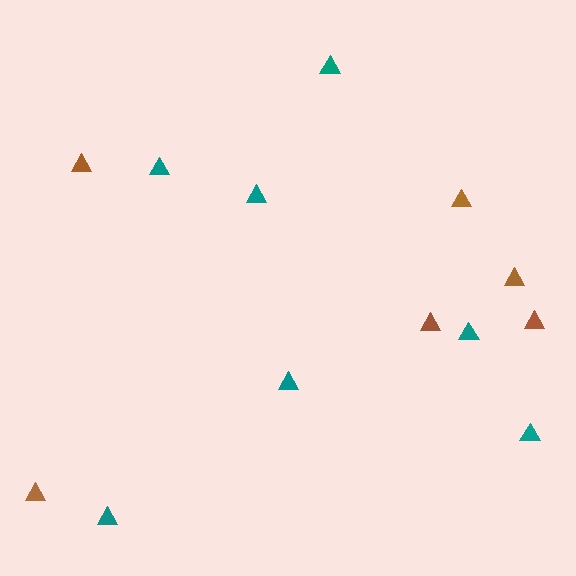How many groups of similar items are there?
There are 2 groups: one group of teal triangles (7) and one group of brown triangles (6).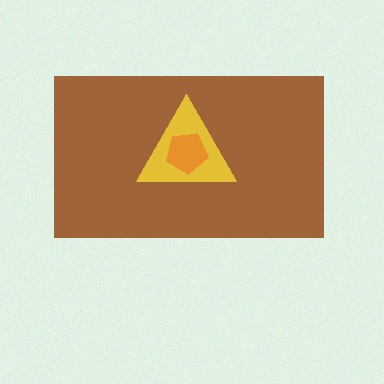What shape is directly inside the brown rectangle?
The yellow triangle.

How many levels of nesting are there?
3.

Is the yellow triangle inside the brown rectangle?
Yes.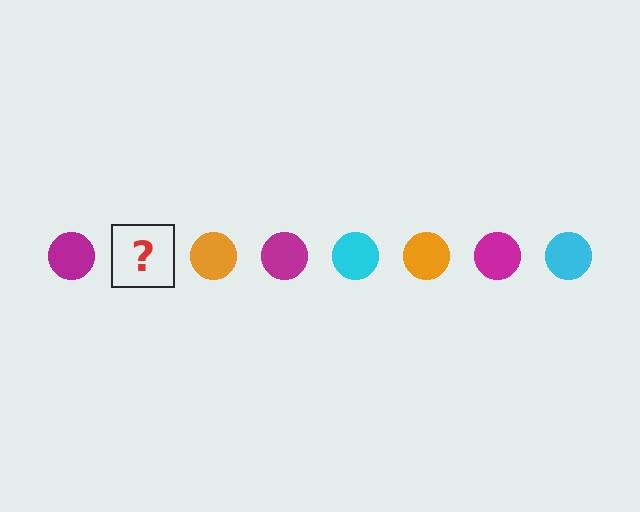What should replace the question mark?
The question mark should be replaced with a cyan circle.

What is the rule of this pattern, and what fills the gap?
The rule is that the pattern cycles through magenta, cyan, orange circles. The gap should be filled with a cyan circle.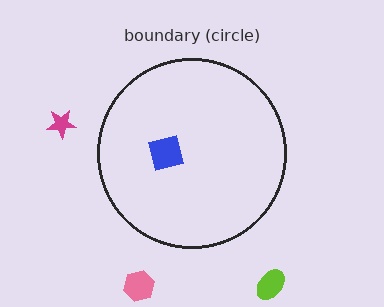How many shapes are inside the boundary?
1 inside, 3 outside.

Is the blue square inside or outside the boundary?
Inside.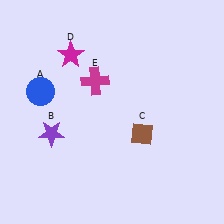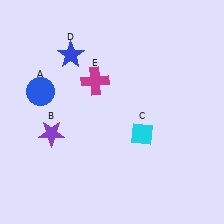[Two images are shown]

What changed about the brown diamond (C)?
In Image 1, C is brown. In Image 2, it changed to cyan.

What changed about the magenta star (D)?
In Image 1, D is magenta. In Image 2, it changed to blue.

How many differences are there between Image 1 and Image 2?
There are 2 differences between the two images.